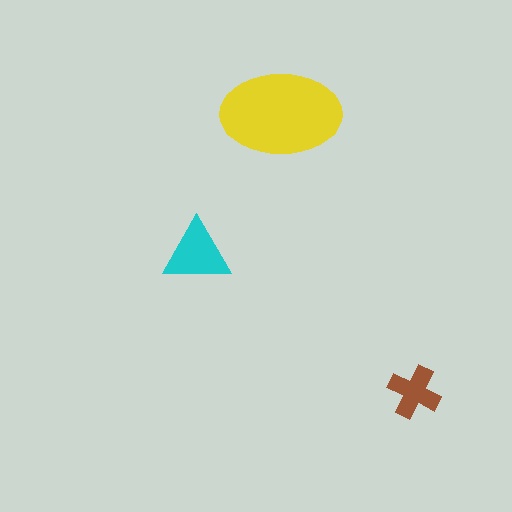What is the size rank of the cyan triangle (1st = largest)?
2nd.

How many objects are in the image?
There are 3 objects in the image.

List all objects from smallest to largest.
The brown cross, the cyan triangle, the yellow ellipse.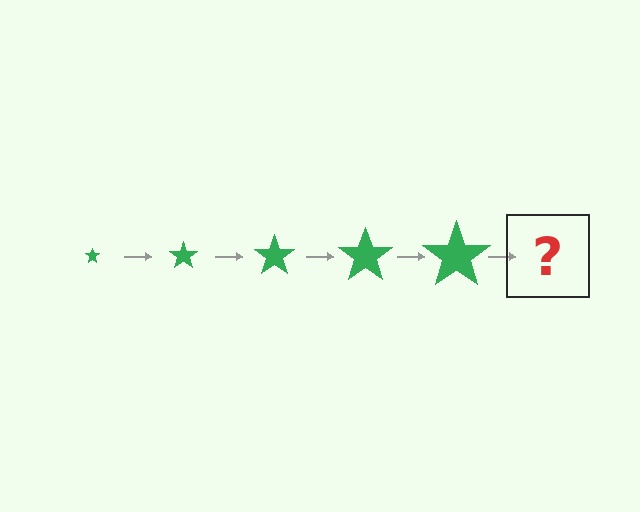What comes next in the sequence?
The next element should be a green star, larger than the previous one.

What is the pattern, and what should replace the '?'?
The pattern is that the star gets progressively larger each step. The '?' should be a green star, larger than the previous one.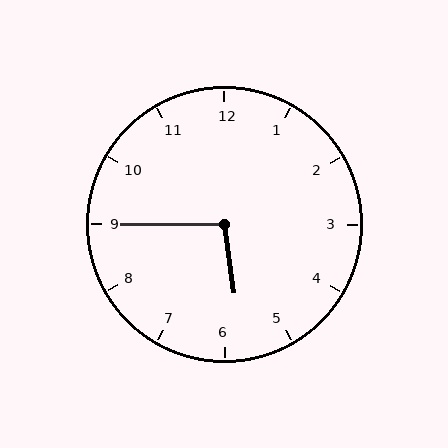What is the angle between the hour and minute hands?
Approximately 98 degrees.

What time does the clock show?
5:45.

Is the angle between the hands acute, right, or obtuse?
It is obtuse.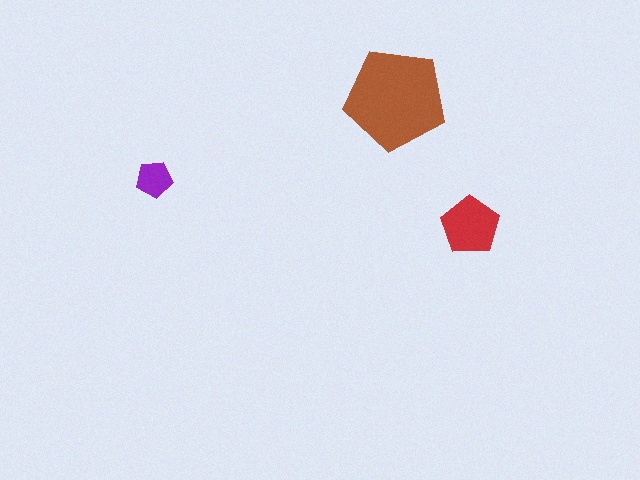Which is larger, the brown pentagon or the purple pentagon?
The brown one.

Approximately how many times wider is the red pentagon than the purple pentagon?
About 1.5 times wider.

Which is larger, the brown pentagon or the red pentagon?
The brown one.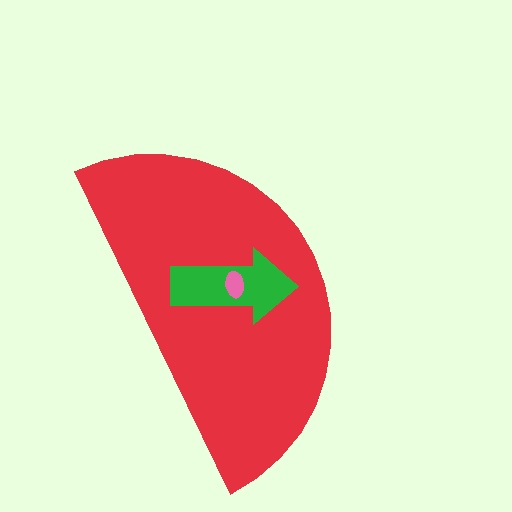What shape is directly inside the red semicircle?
The green arrow.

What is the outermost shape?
The red semicircle.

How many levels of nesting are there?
3.